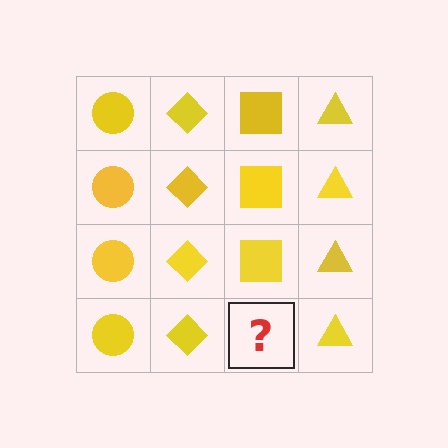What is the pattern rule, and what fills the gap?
The rule is that each column has a consistent shape. The gap should be filled with a yellow square.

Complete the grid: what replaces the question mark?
The question mark should be replaced with a yellow square.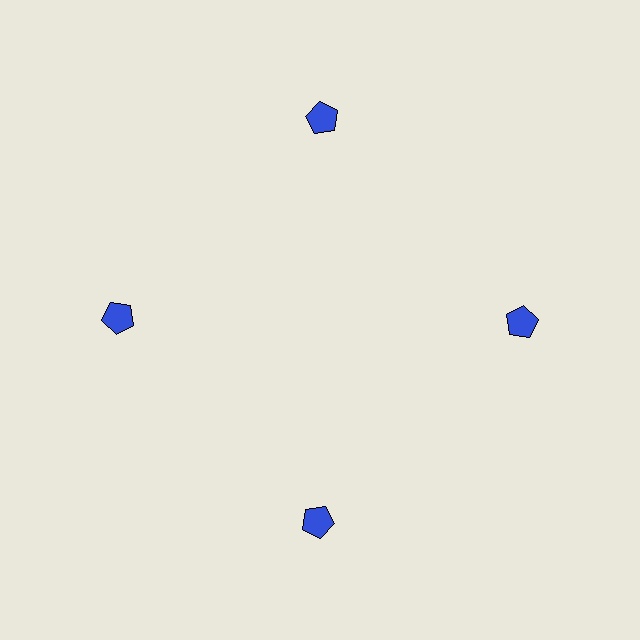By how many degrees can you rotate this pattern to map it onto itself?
The pattern maps onto itself every 90 degrees of rotation.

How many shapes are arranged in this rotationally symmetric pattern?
There are 4 shapes, arranged in 4 groups of 1.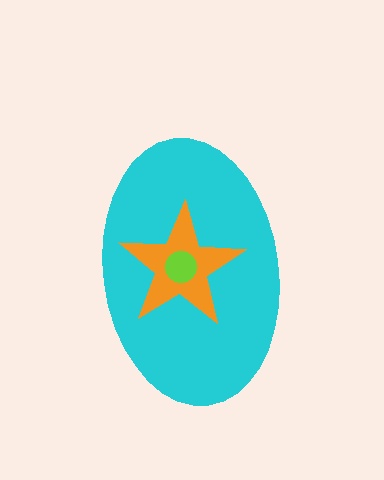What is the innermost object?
The lime circle.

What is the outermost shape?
The cyan ellipse.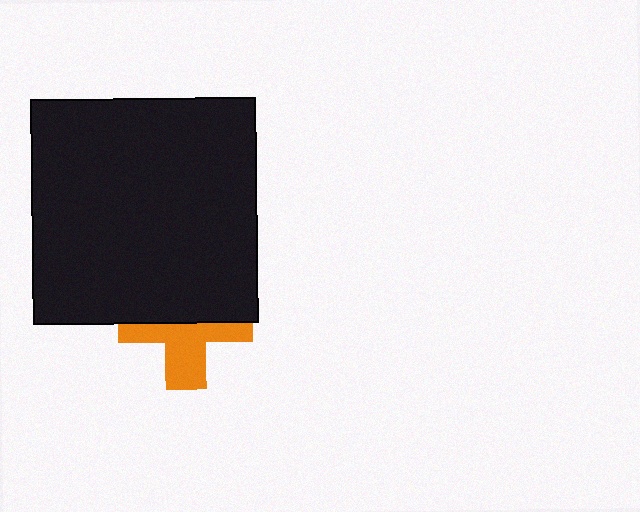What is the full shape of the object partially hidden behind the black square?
The partially hidden object is an orange cross.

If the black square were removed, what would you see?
You would see the complete orange cross.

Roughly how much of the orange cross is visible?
About half of it is visible (roughly 49%).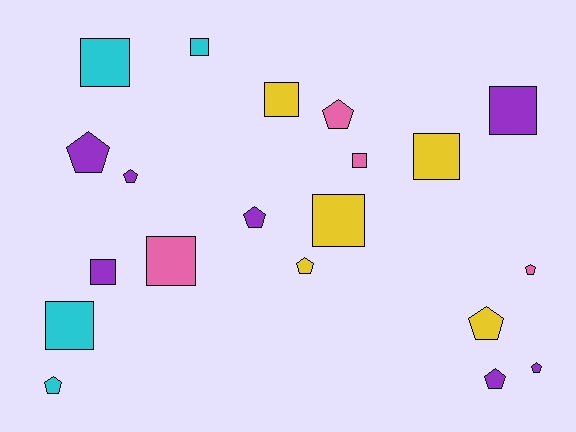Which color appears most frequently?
Purple, with 7 objects.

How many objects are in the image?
There are 20 objects.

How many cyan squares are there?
There are 3 cyan squares.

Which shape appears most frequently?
Square, with 10 objects.